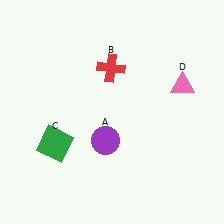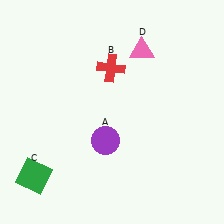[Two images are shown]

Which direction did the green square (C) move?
The green square (C) moved down.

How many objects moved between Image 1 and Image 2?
2 objects moved between the two images.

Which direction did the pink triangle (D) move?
The pink triangle (D) moved left.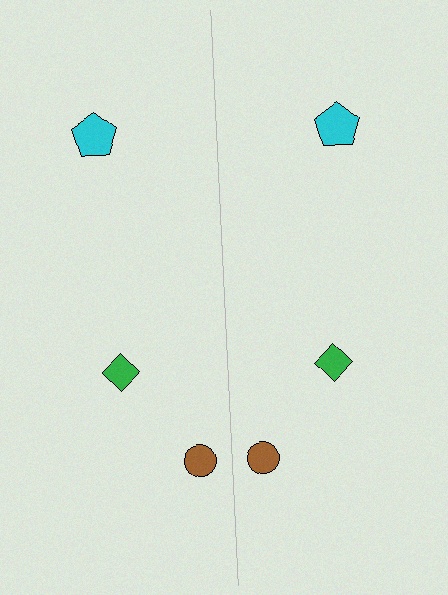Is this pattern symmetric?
Yes, this pattern has bilateral (reflection) symmetry.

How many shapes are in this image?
There are 6 shapes in this image.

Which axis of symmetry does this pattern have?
The pattern has a vertical axis of symmetry running through the center of the image.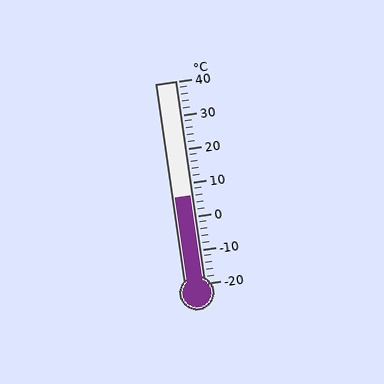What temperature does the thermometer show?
The thermometer shows approximately 6°C.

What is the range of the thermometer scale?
The thermometer scale ranges from -20°C to 40°C.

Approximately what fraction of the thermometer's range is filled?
The thermometer is filled to approximately 45% of its range.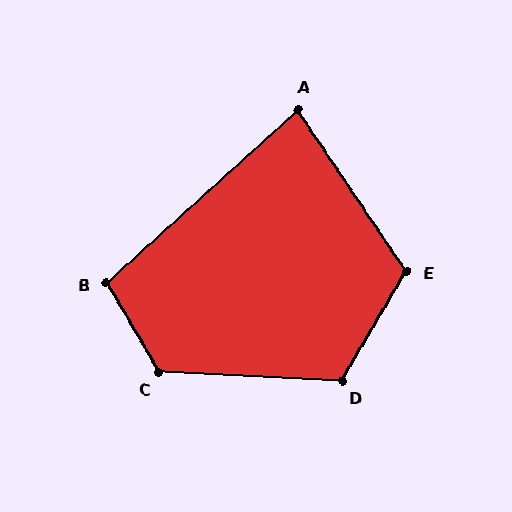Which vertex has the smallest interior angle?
A, at approximately 82 degrees.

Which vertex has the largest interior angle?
C, at approximately 123 degrees.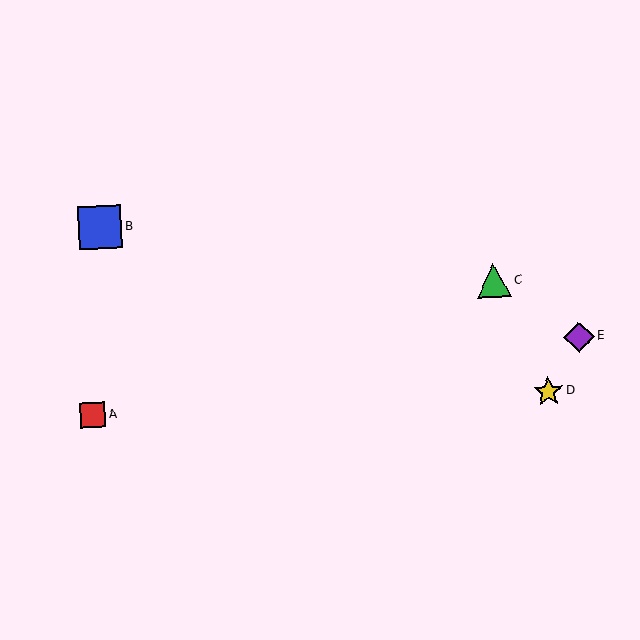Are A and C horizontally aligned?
No, A is at y≈415 and C is at y≈281.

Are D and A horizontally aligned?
Yes, both are at y≈392.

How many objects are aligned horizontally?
2 objects (A, D) are aligned horizontally.